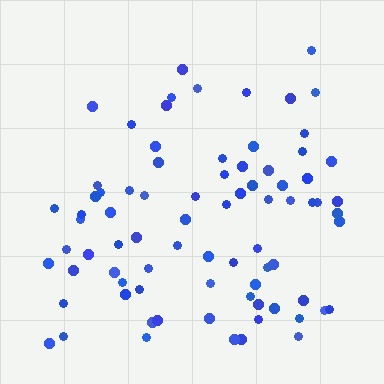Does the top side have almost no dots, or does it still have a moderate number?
Still a moderate number, just noticeably fewer than the bottom.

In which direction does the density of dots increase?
From top to bottom, with the bottom side densest.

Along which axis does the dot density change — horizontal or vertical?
Vertical.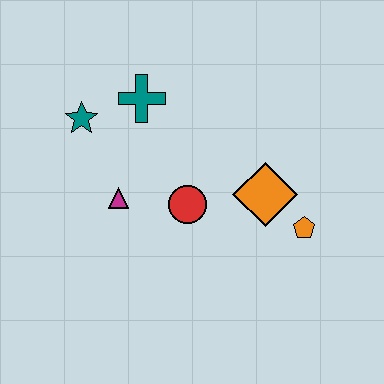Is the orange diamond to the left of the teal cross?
No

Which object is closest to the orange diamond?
The orange pentagon is closest to the orange diamond.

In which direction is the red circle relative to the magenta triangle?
The red circle is to the right of the magenta triangle.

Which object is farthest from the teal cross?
The orange pentagon is farthest from the teal cross.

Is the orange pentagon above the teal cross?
No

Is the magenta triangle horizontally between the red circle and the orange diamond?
No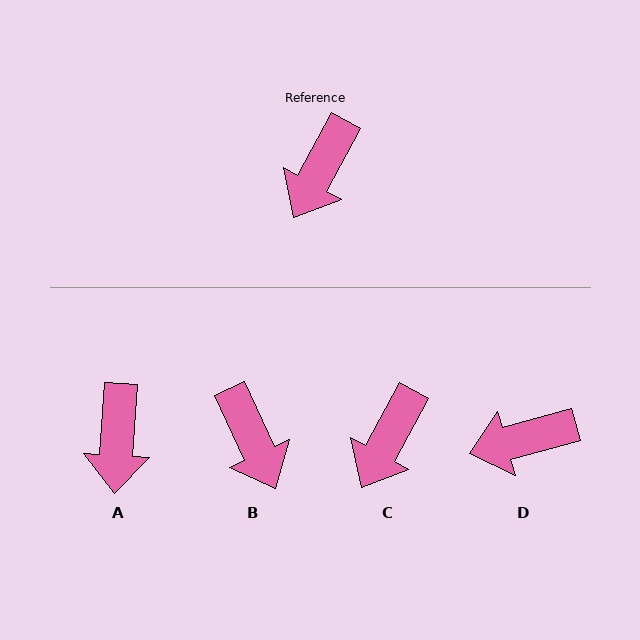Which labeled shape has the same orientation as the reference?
C.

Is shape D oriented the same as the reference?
No, it is off by about 46 degrees.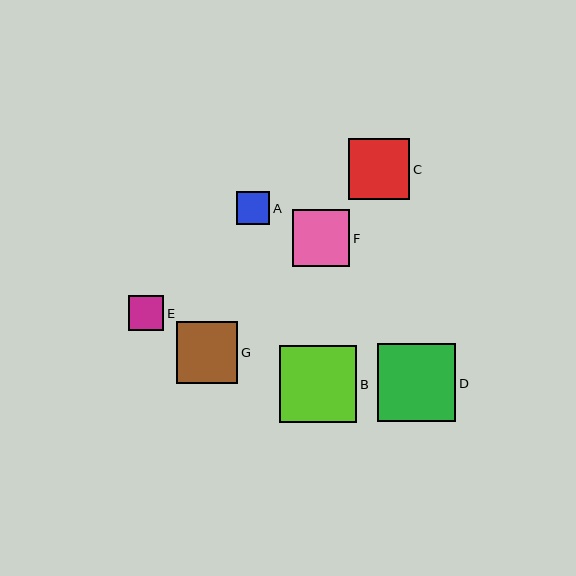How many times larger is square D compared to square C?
Square D is approximately 1.3 times the size of square C.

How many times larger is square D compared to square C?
Square D is approximately 1.3 times the size of square C.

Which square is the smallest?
Square A is the smallest with a size of approximately 33 pixels.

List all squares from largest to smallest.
From largest to smallest: D, B, G, C, F, E, A.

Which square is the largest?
Square D is the largest with a size of approximately 78 pixels.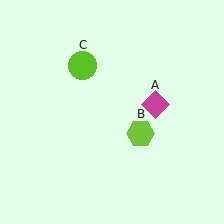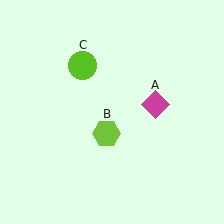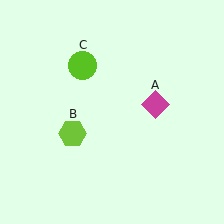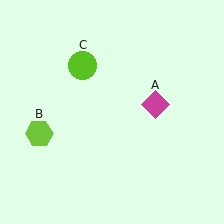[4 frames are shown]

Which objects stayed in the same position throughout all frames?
Magenta diamond (object A) and lime circle (object C) remained stationary.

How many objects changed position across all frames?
1 object changed position: lime hexagon (object B).